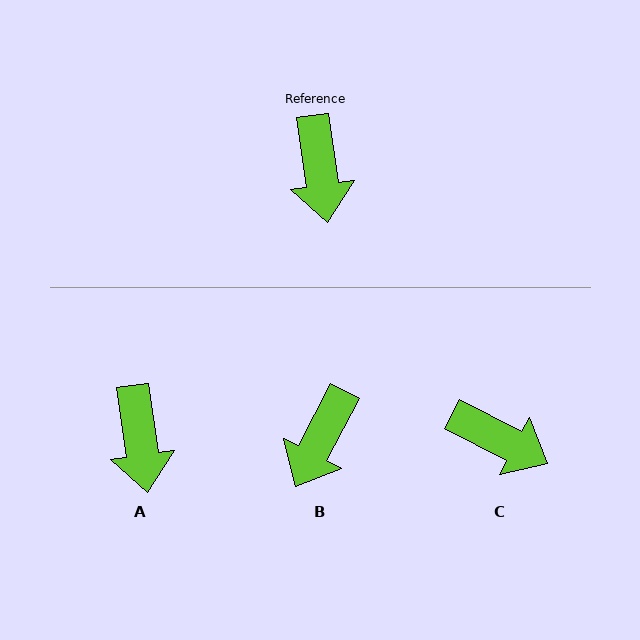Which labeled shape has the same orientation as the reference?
A.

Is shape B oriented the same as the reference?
No, it is off by about 36 degrees.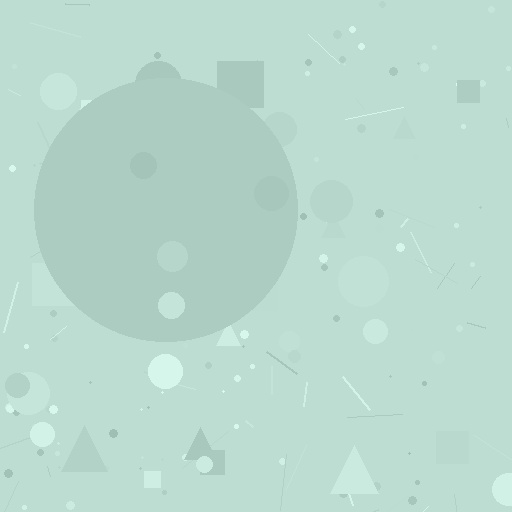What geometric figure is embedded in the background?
A circle is embedded in the background.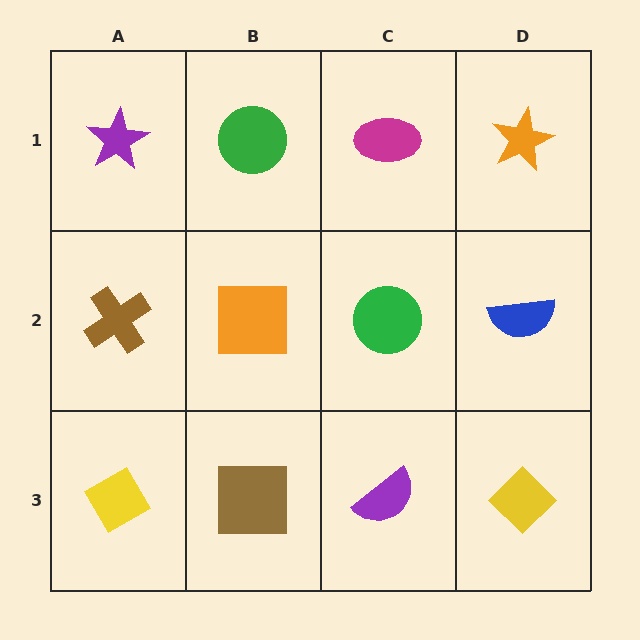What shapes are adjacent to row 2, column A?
A purple star (row 1, column A), a yellow diamond (row 3, column A), an orange square (row 2, column B).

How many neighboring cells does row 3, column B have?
3.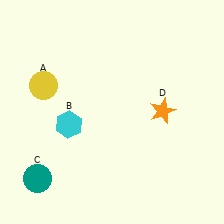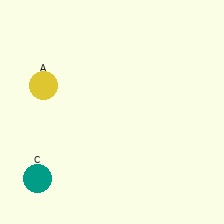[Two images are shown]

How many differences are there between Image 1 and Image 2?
There are 2 differences between the two images.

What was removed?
The orange star (D), the cyan hexagon (B) were removed in Image 2.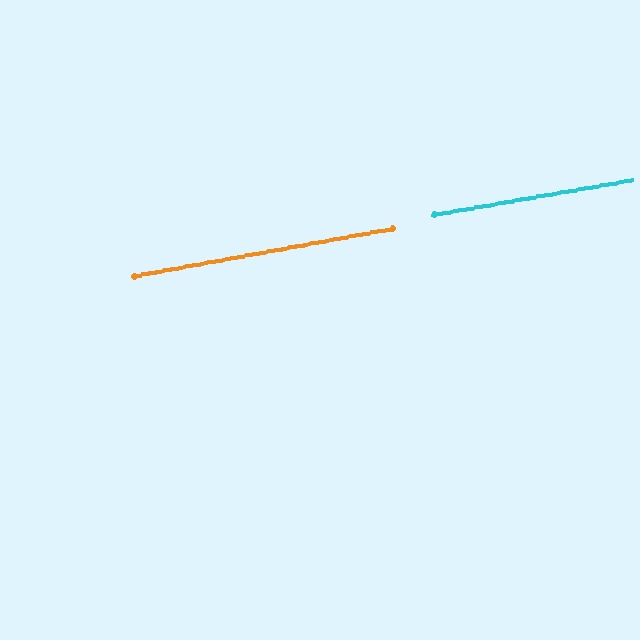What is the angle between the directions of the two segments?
Approximately 1 degree.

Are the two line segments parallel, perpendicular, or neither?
Parallel — their directions differ by only 0.8°.